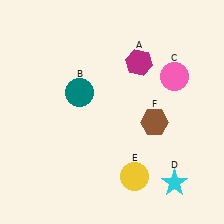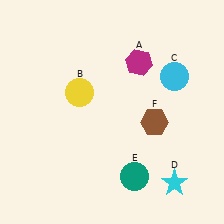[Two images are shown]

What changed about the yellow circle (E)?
In Image 1, E is yellow. In Image 2, it changed to teal.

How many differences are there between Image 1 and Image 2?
There are 3 differences between the two images.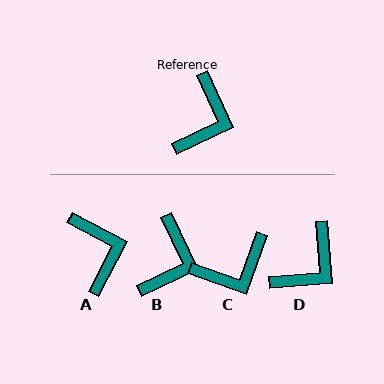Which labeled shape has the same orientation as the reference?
B.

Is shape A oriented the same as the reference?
No, it is off by about 38 degrees.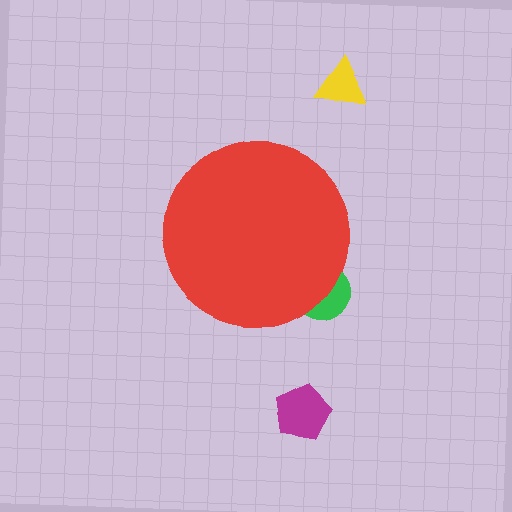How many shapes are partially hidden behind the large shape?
1 shape is partially hidden.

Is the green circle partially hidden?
Yes, the green circle is partially hidden behind the red circle.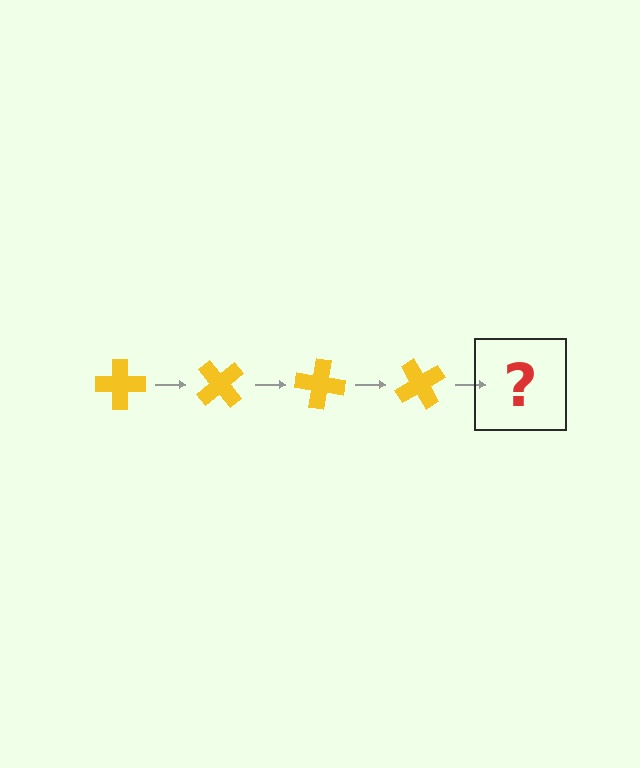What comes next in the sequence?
The next element should be a yellow cross rotated 200 degrees.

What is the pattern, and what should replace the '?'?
The pattern is that the cross rotates 50 degrees each step. The '?' should be a yellow cross rotated 200 degrees.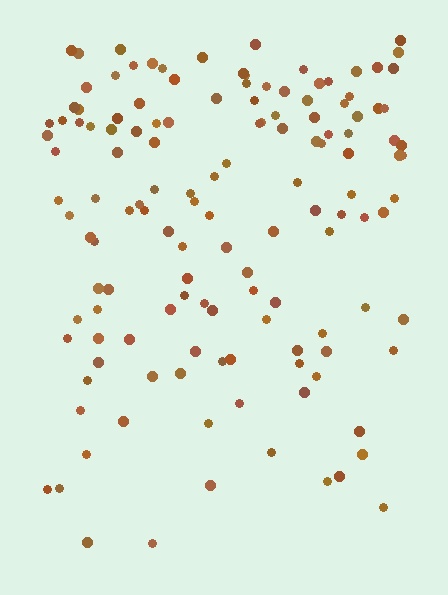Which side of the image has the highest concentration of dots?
The top.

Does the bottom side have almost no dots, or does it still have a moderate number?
Still a moderate number, just noticeably fewer than the top.